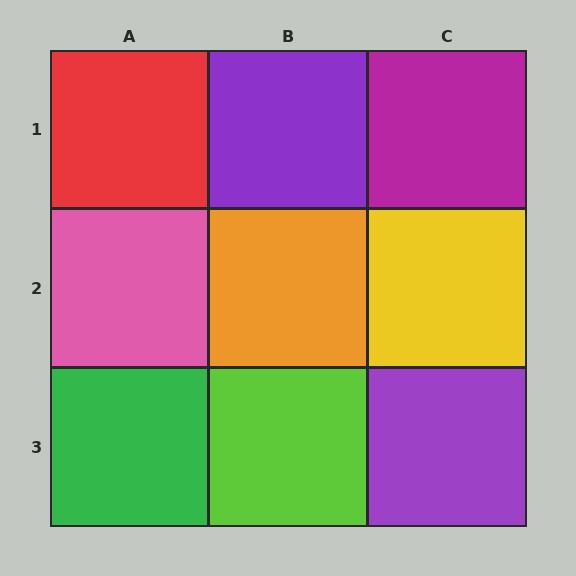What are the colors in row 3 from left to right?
Green, lime, purple.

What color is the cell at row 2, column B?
Orange.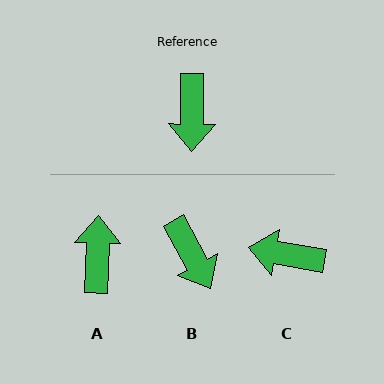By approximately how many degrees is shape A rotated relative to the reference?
Approximately 179 degrees counter-clockwise.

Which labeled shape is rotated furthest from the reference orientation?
A, about 179 degrees away.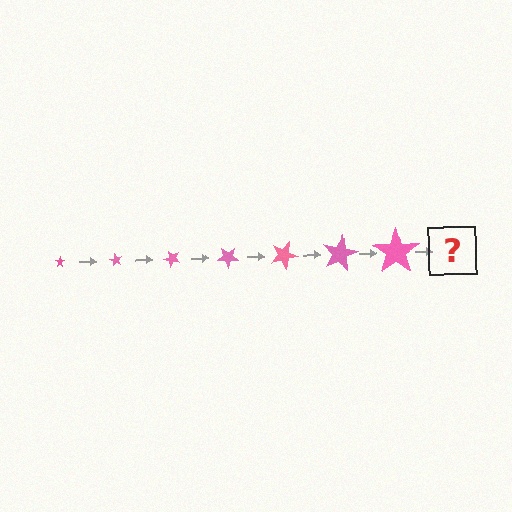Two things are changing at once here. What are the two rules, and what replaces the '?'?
The two rules are that the star grows larger each step and it rotates 60 degrees each step. The '?' should be a star, larger than the previous one and rotated 420 degrees from the start.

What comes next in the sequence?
The next element should be a star, larger than the previous one and rotated 420 degrees from the start.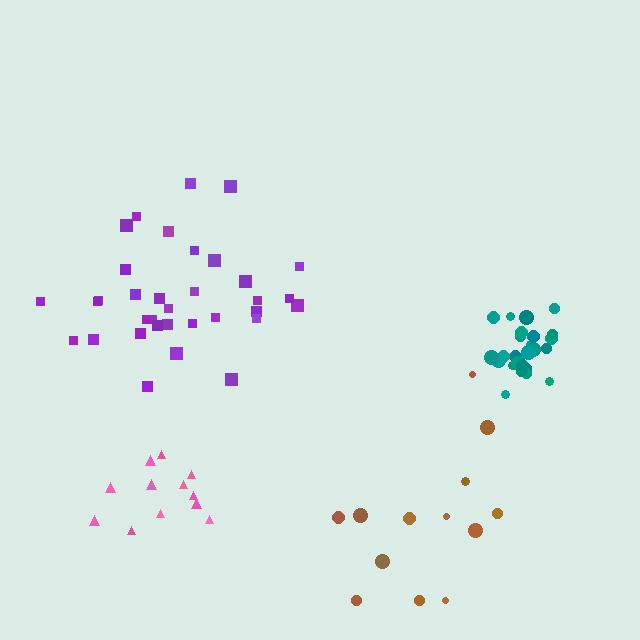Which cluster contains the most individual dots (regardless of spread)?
Purple (34).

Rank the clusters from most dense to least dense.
teal, pink, purple, brown.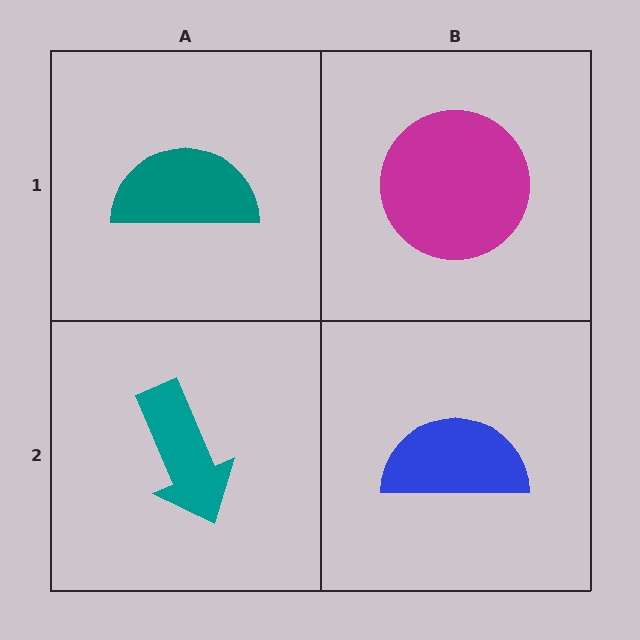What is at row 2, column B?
A blue semicircle.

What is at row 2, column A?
A teal arrow.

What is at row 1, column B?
A magenta circle.